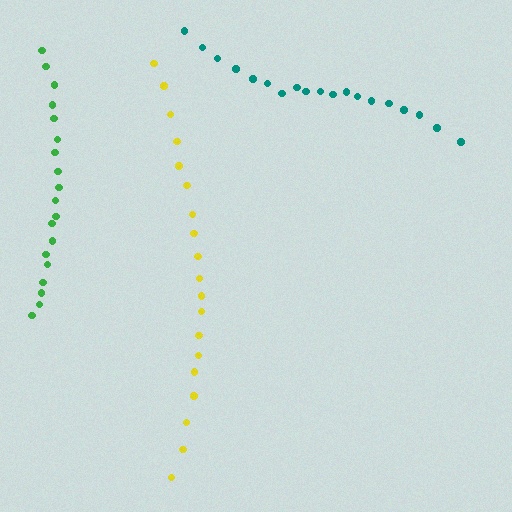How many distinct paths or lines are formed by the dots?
There are 3 distinct paths.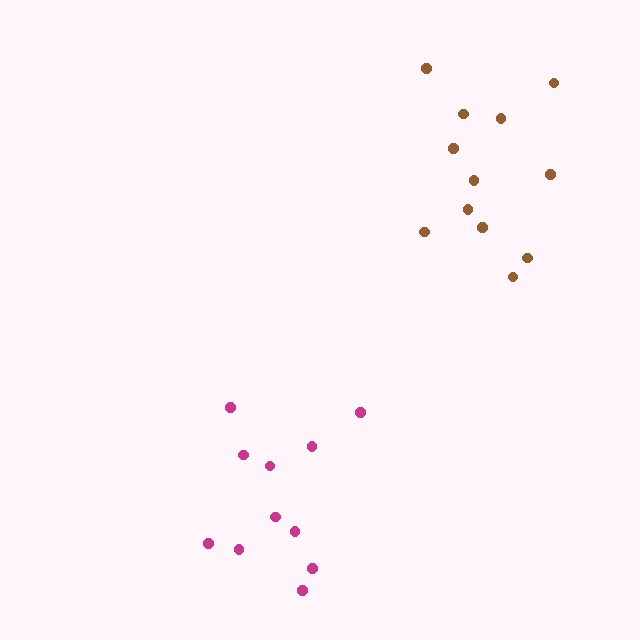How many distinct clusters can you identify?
There are 2 distinct clusters.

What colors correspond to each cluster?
The clusters are colored: brown, magenta.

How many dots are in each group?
Group 1: 12 dots, Group 2: 11 dots (23 total).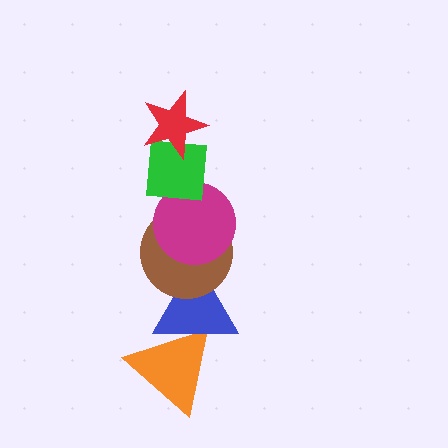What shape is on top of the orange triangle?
The blue triangle is on top of the orange triangle.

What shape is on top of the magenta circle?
The green square is on top of the magenta circle.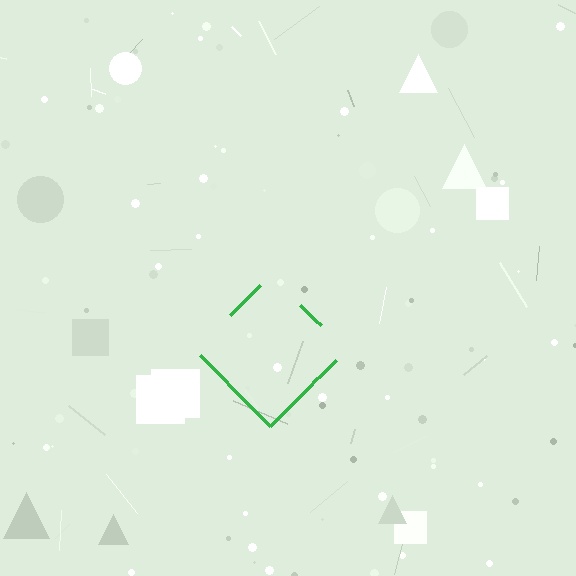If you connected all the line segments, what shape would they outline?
They would outline a diamond.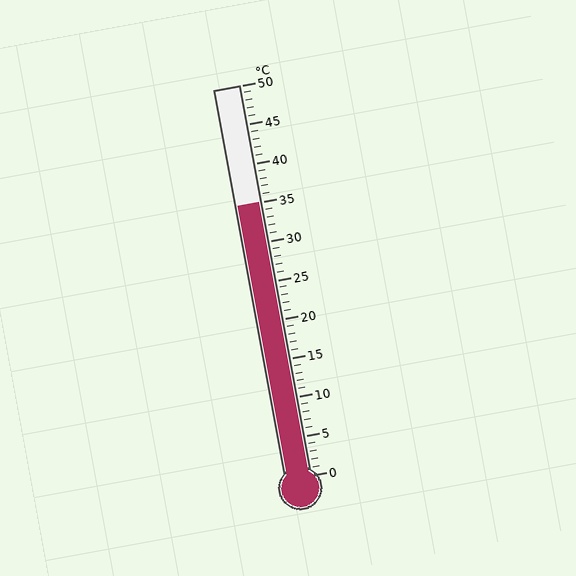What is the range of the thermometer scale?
The thermometer scale ranges from 0°C to 50°C.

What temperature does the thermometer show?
The thermometer shows approximately 35°C.